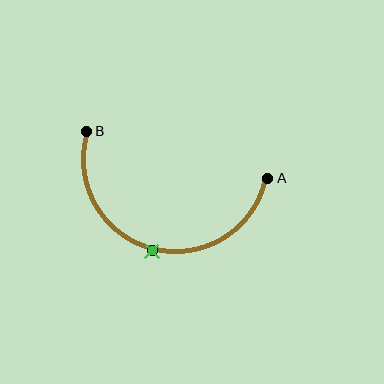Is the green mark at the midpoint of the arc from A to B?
Yes. The green mark lies on the arc at equal arc-length from both A and B — it is the arc midpoint.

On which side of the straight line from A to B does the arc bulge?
The arc bulges below the straight line connecting A and B.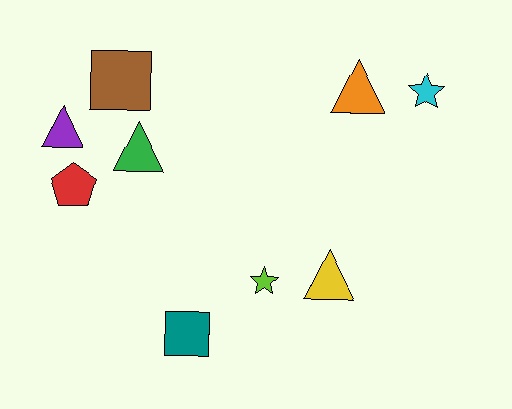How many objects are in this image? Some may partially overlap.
There are 9 objects.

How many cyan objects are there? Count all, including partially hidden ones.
There is 1 cyan object.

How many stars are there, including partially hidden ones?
There are 2 stars.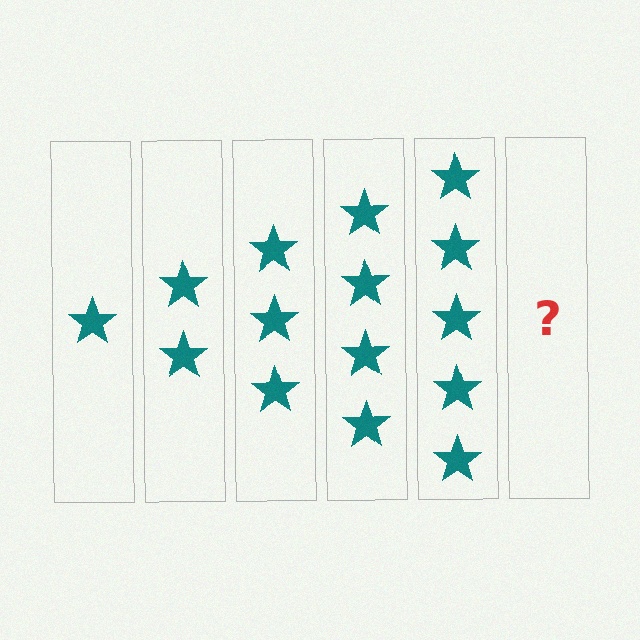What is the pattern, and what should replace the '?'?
The pattern is that each step adds one more star. The '?' should be 6 stars.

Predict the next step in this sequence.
The next step is 6 stars.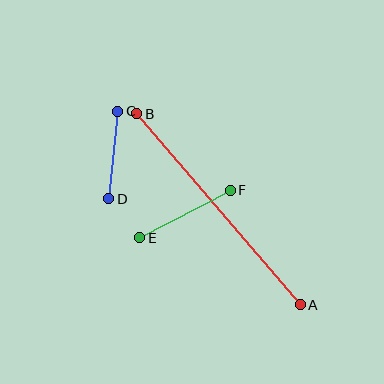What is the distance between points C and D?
The distance is approximately 88 pixels.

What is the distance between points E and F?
The distance is approximately 102 pixels.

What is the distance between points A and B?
The distance is approximately 251 pixels.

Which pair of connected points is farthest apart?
Points A and B are farthest apart.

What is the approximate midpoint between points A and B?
The midpoint is at approximately (218, 209) pixels.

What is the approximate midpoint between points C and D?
The midpoint is at approximately (113, 155) pixels.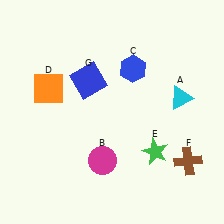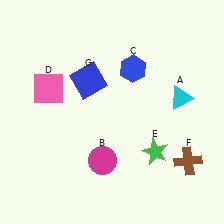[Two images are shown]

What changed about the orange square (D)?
In Image 1, D is orange. In Image 2, it changed to pink.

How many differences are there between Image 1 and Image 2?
There is 1 difference between the two images.